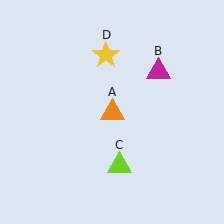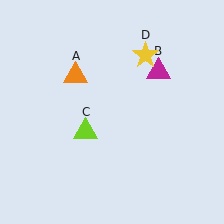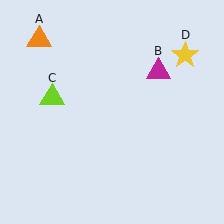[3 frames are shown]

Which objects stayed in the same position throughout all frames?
Magenta triangle (object B) remained stationary.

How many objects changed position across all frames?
3 objects changed position: orange triangle (object A), lime triangle (object C), yellow star (object D).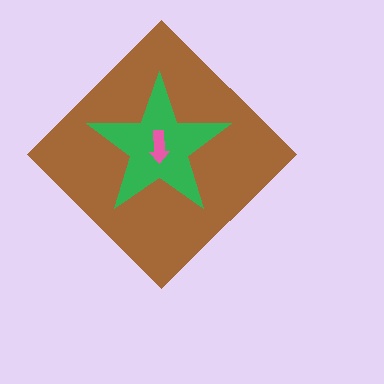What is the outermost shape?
The brown diamond.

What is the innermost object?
The pink arrow.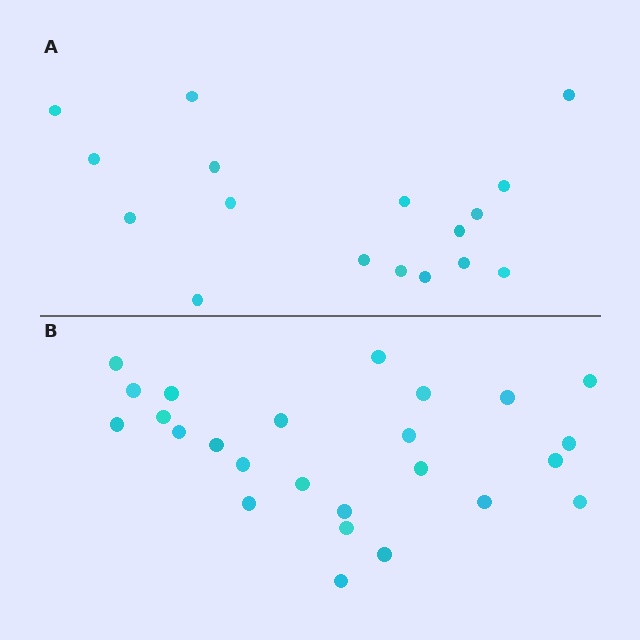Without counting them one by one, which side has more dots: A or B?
Region B (the bottom region) has more dots.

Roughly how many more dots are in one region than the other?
Region B has roughly 8 or so more dots than region A.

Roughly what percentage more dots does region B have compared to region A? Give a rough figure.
About 45% more.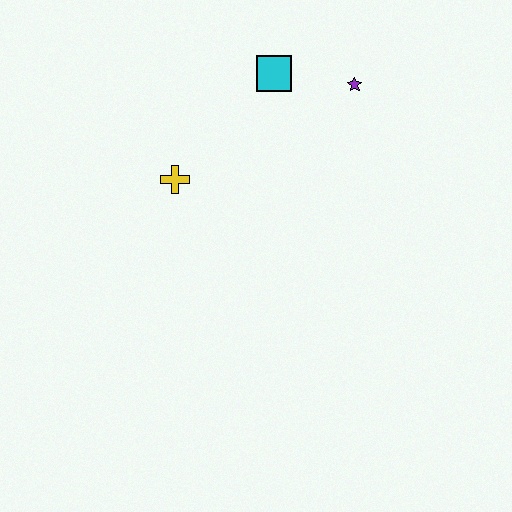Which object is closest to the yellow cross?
The cyan square is closest to the yellow cross.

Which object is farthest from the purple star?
The yellow cross is farthest from the purple star.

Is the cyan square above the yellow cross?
Yes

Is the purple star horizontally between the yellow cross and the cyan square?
No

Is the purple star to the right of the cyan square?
Yes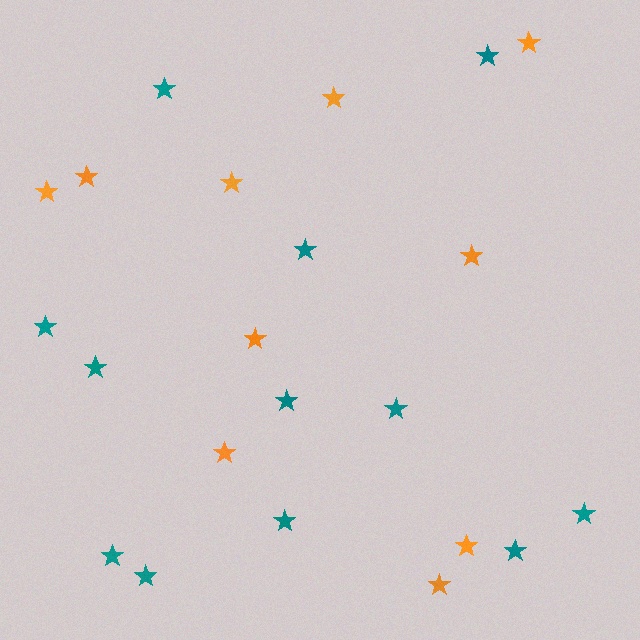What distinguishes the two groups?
There are 2 groups: one group of orange stars (10) and one group of teal stars (12).